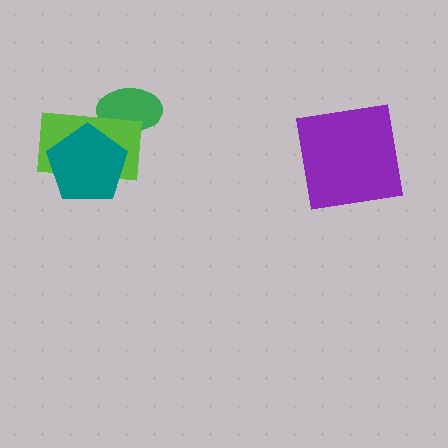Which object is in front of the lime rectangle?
The teal pentagon is in front of the lime rectangle.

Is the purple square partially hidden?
No, no other shape covers it.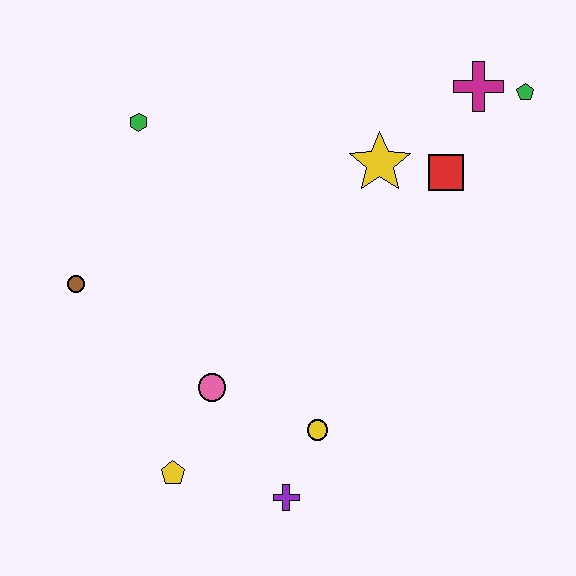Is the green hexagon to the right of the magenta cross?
No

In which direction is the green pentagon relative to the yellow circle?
The green pentagon is above the yellow circle.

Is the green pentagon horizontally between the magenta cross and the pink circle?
No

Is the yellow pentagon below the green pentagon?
Yes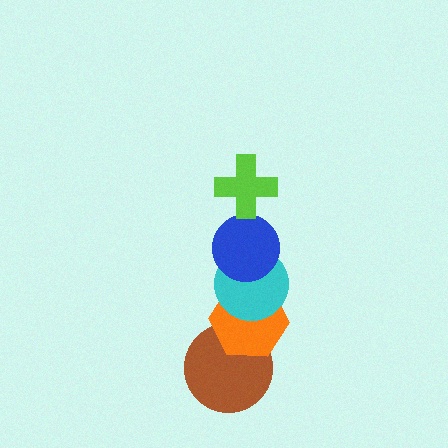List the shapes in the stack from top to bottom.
From top to bottom: the lime cross, the blue circle, the cyan circle, the orange hexagon, the brown circle.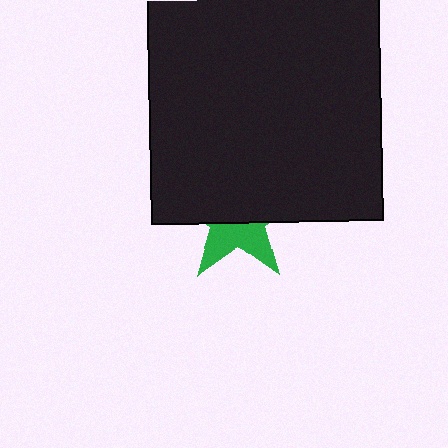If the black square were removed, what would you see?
You would see the complete green star.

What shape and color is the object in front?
The object in front is a black square.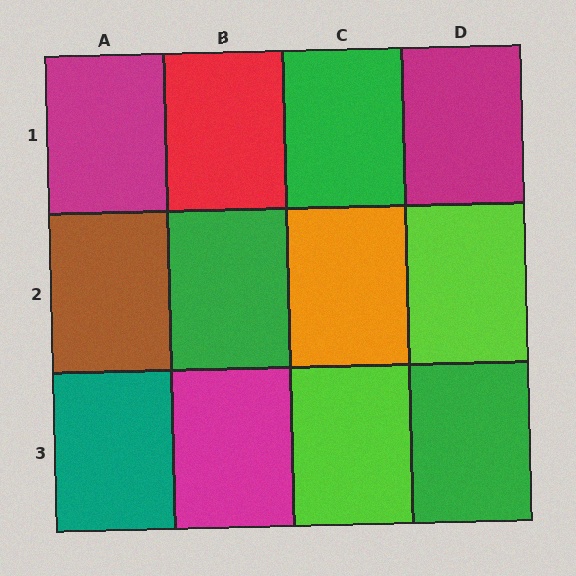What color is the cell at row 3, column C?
Lime.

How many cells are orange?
1 cell is orange.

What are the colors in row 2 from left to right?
Brown, green, orange, lime.